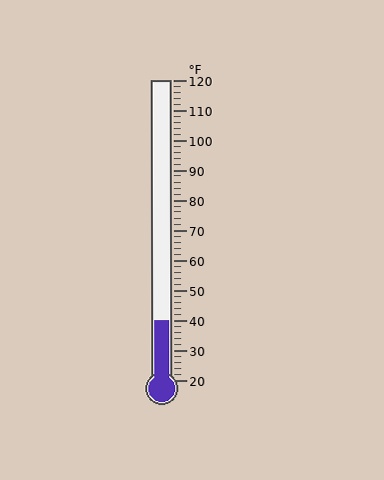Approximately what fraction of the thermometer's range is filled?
The thermometer is filled to approximately 20% of its range.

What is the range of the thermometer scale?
The thermometer scale ranges from 20°F to 120°F.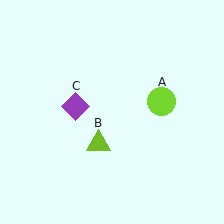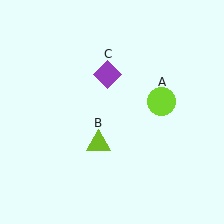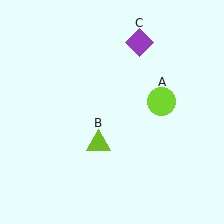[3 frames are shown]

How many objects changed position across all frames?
1 object changed position: purple diamond (object C).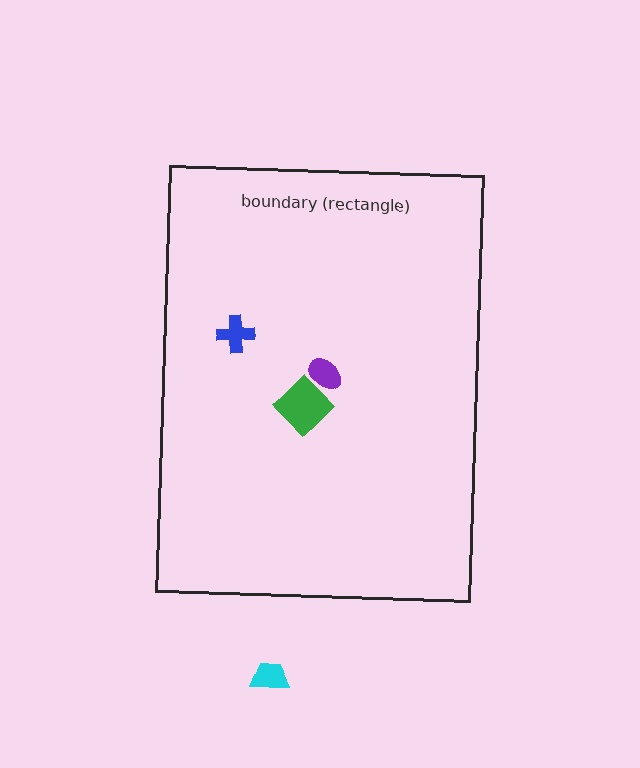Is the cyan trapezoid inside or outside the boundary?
Outside.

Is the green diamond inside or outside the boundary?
Inside.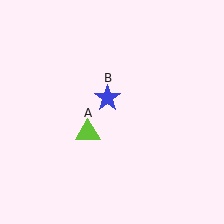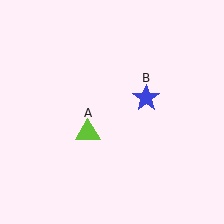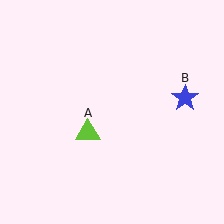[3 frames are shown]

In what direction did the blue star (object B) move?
The blue star (object B) moved right.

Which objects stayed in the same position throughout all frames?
Lime triangle (object A) remained stationary.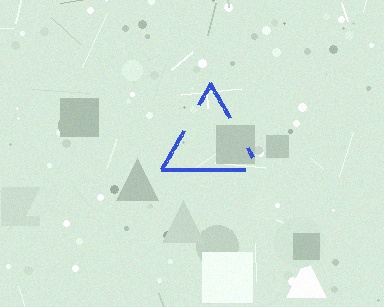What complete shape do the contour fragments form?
The contour fragments form a triangle.